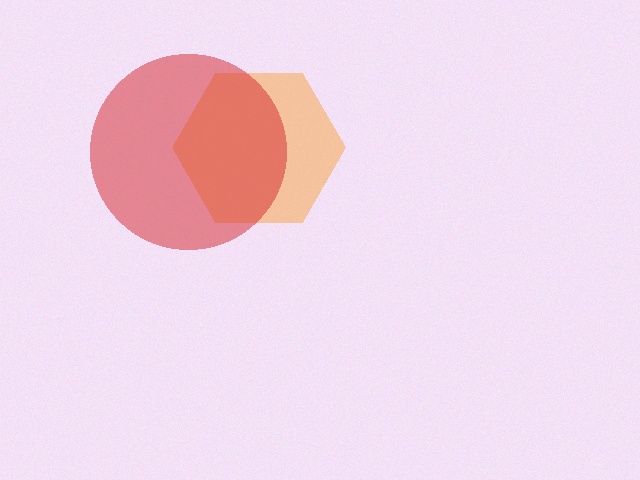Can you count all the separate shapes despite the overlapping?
Yes, there are 2 separate shapes.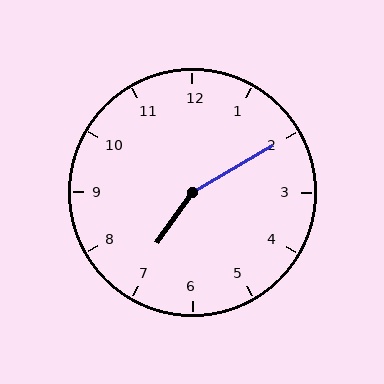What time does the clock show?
7:10.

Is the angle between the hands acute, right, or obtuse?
It is obtuse.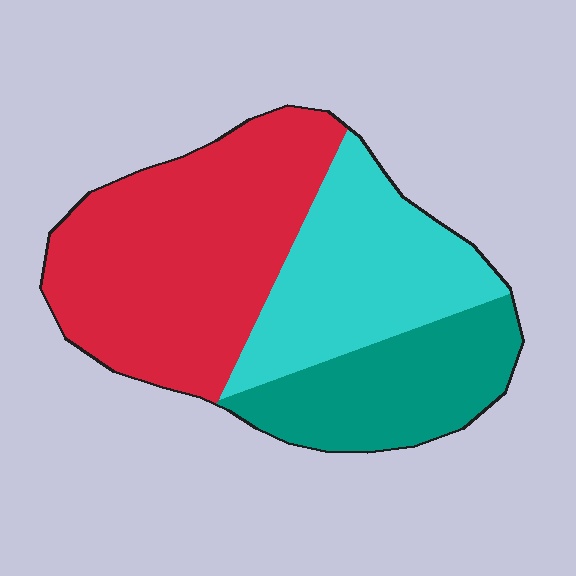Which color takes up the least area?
Teal, at roughly 25%.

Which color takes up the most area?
Red, at roughly 45%.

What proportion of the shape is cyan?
Cyan covers 29% of the shape.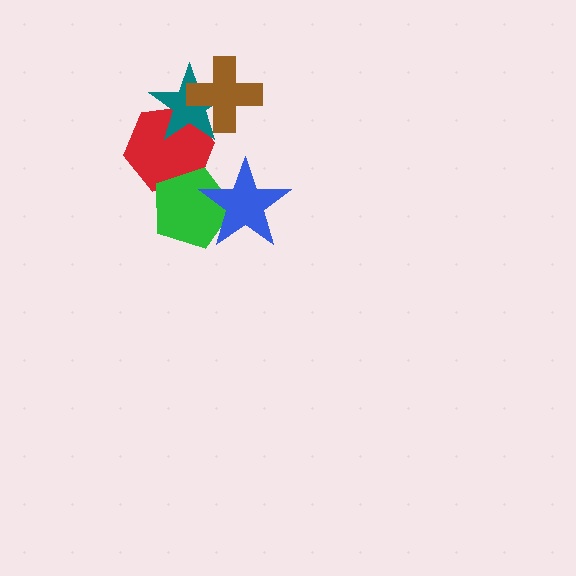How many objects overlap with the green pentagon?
2 objects overlap with the green pentagon.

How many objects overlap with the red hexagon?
2 objects overlap with the red hexagon.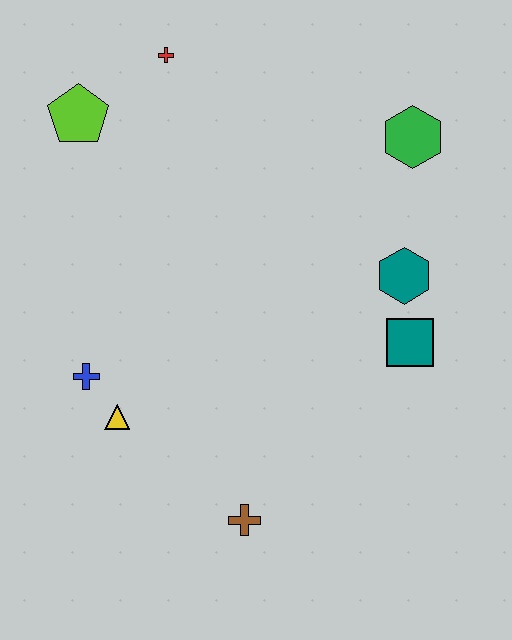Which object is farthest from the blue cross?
The green hexagon is farthest from the blue cross.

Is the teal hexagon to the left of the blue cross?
No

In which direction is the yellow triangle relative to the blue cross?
The yellow triangle is below the blue cross.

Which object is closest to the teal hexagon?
The teal square is closest to the teal hexagon.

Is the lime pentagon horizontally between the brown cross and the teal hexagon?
No